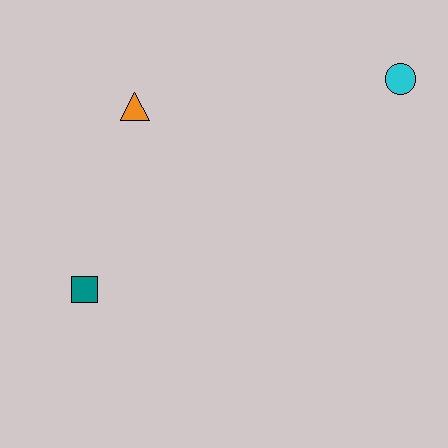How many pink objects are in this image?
There are no pink objects.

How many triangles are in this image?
There is 1 triangle.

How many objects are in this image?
There are 3 objects.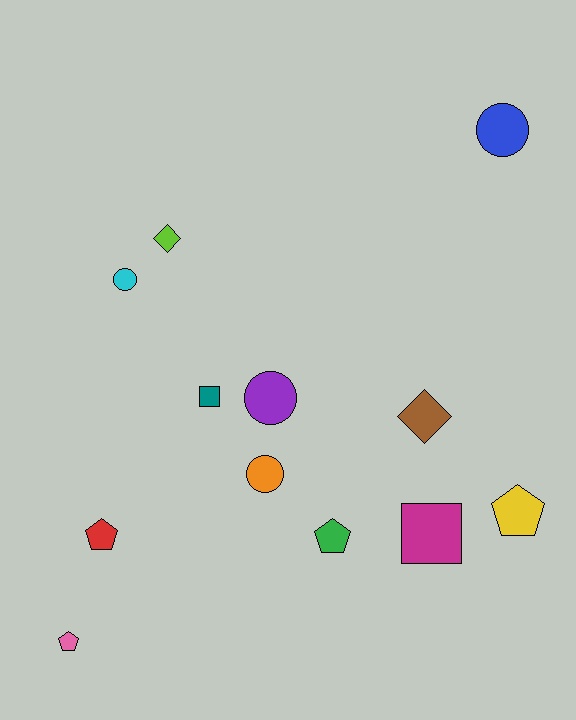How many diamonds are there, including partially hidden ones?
There are 2 diamonds.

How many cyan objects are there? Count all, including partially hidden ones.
There is 1 cyan object.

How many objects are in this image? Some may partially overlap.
There are 12 objects.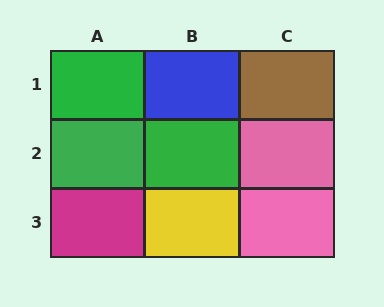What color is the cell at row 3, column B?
Yellow.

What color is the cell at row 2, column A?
Green.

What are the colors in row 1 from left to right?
Green, blue, brown.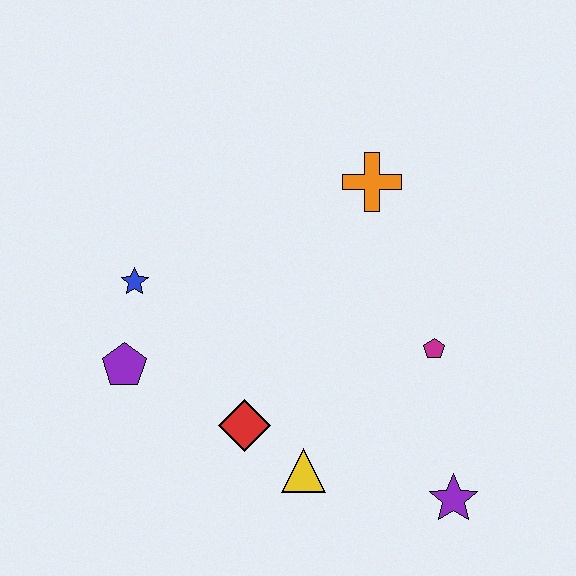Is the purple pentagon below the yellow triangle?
No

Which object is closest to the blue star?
The purple pentagon is closest to the blue star.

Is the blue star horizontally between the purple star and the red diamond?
No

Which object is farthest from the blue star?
The purple star is farthest from the blue star.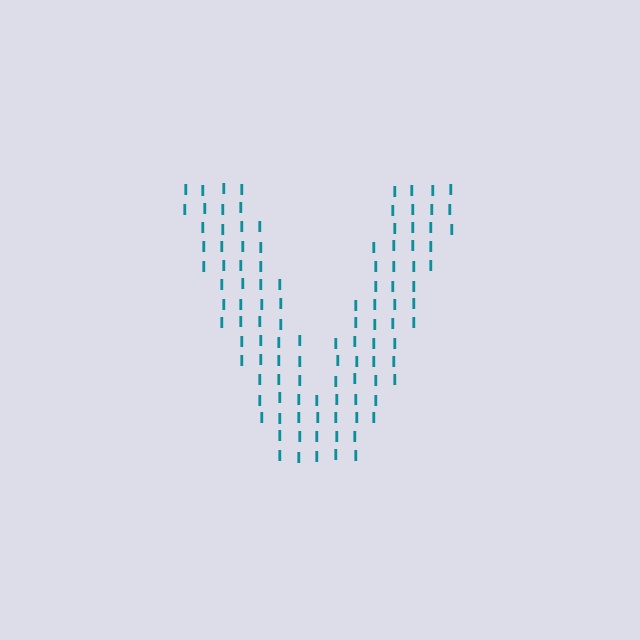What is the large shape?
The large shape is the letter V.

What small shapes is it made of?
It is made of small letter I's.